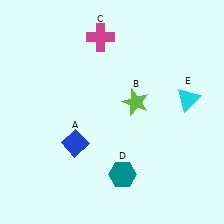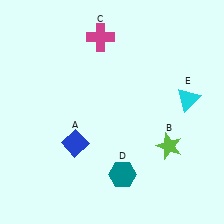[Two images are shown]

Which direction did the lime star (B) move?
The lime star (B) moved down.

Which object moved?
The lime star (B) moved down.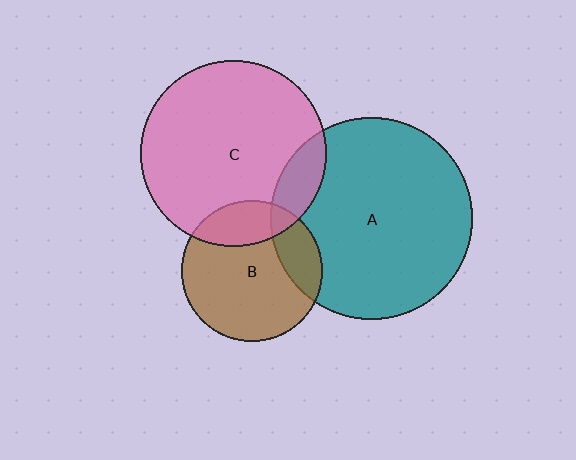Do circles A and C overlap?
Yes.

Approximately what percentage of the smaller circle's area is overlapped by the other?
Approximately 15%.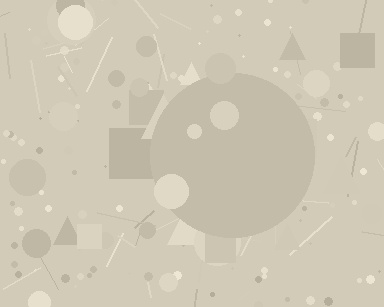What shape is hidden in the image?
A circle is hidden in the image.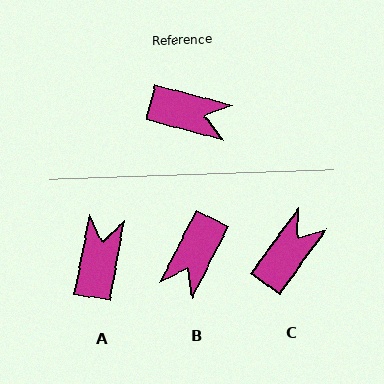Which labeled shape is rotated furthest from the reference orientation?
B, about 103 degrees away.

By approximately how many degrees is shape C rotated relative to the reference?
Approximately 68 degrees counter-clockwise.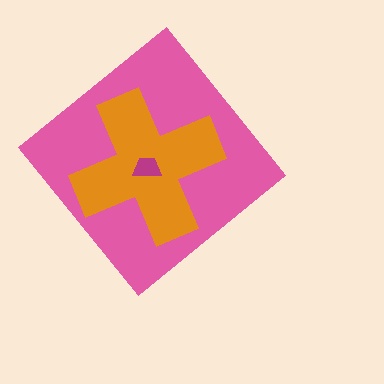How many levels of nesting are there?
3.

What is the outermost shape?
The pink diamond.